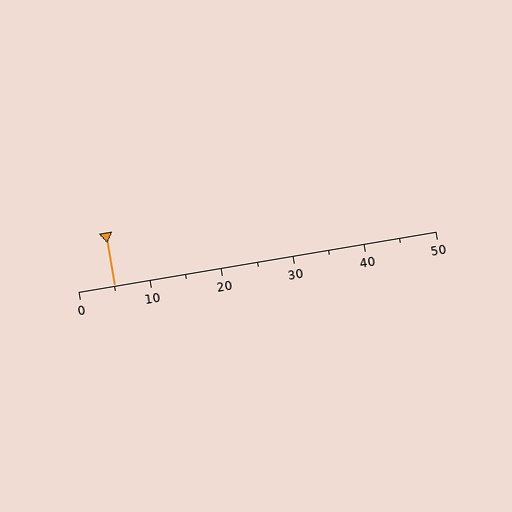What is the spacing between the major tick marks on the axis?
The major ticks are spaced 10 apart.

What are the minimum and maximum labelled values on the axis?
The axis runs from 0 to 50.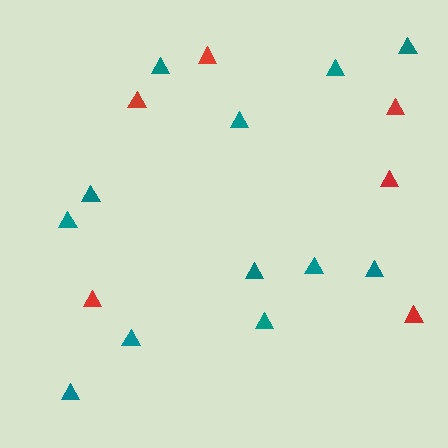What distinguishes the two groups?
There are 2 groups: one group of red triangles (6) and one group of teal triangles (12).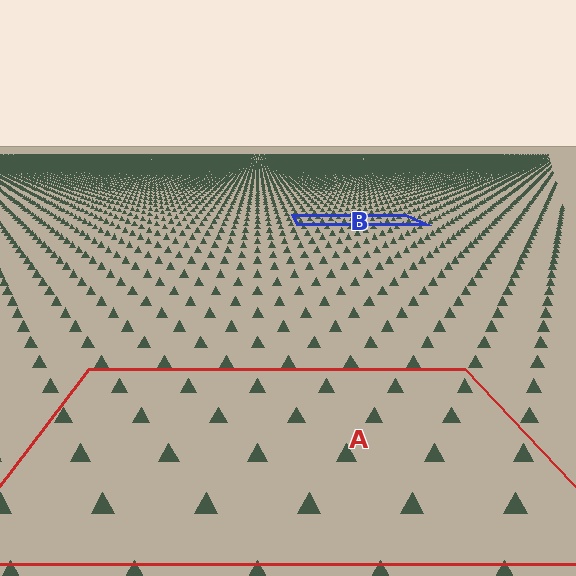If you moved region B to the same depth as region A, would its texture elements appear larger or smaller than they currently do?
They would appear larger. At a closer depth, the same texture elements are projected at a bigger on-screen size.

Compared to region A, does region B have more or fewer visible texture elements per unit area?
Region B has more texture elements per unit area — they are packed more densely because it is farther away.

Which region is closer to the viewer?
Region A is closer. The texture elements there are larger and more spread out.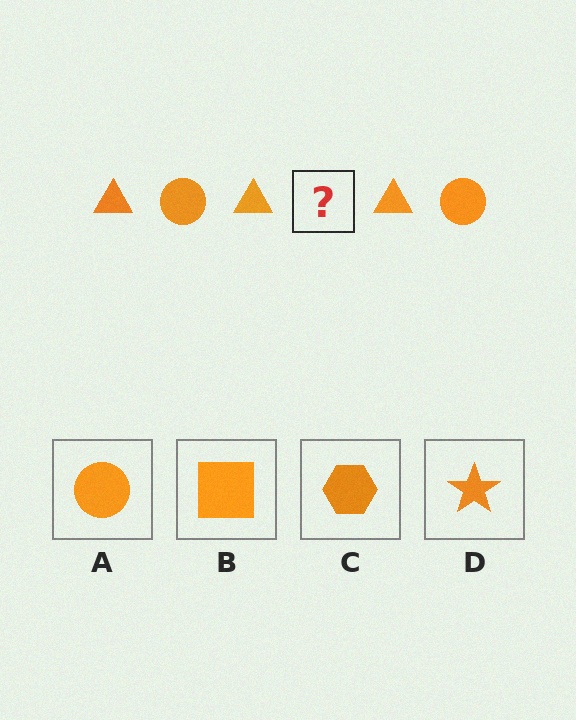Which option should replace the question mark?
Option A.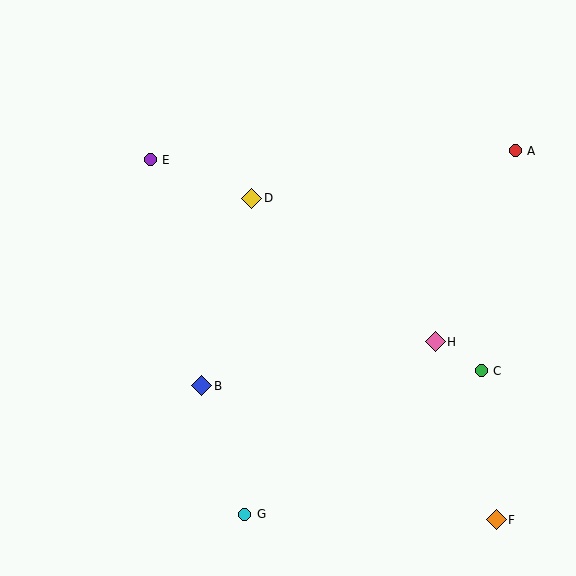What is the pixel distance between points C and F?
The distance between C and F is 150 pixels.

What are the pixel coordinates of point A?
Point A is at (515, 151).